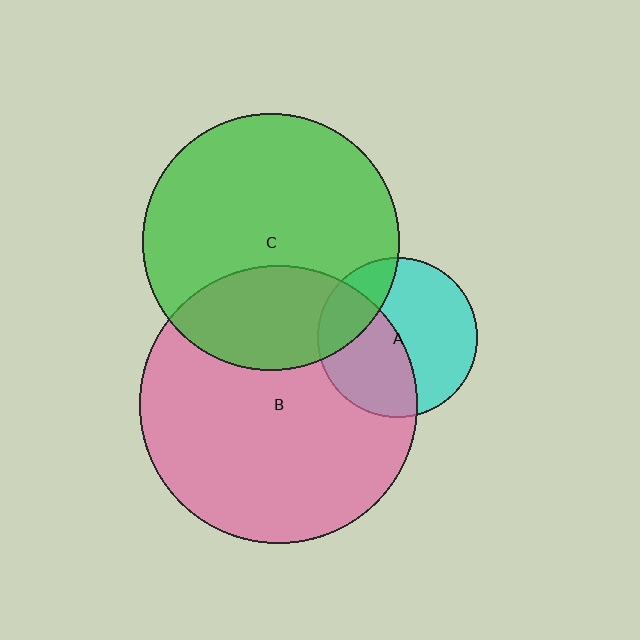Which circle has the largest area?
Circle B (pink).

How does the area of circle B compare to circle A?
Approximately 3.0 times.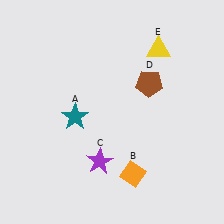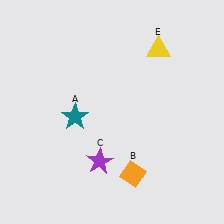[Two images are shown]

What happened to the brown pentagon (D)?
The brown pentagon (D) was removed in Image 2. It was in the top-right area of Image 1.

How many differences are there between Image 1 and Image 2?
There is 1 difference between the two images.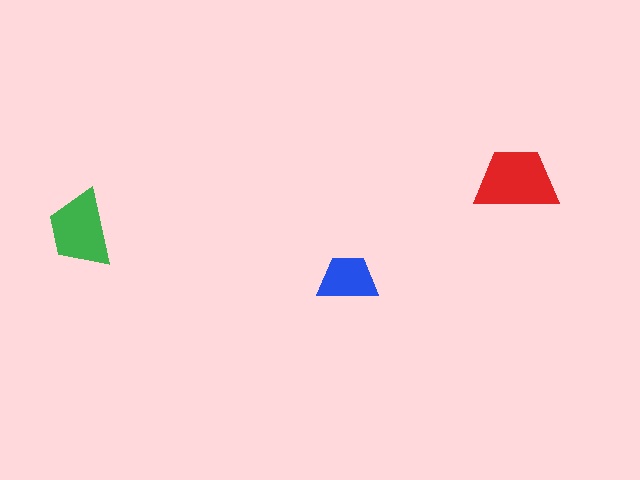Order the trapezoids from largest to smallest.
the red one, the green one, the blue one.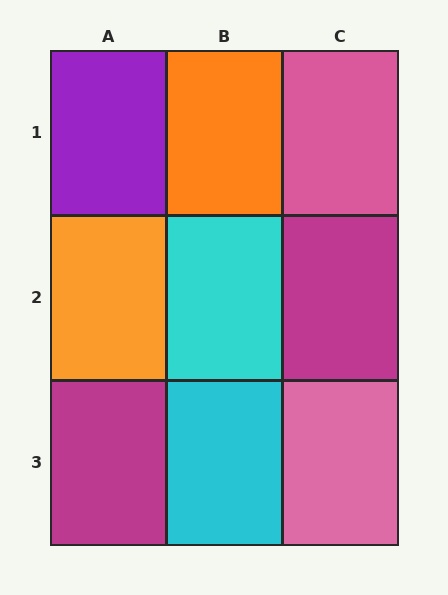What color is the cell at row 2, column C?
Magenta.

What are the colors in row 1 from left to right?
Purple, orange, pink.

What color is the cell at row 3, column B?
Cyan.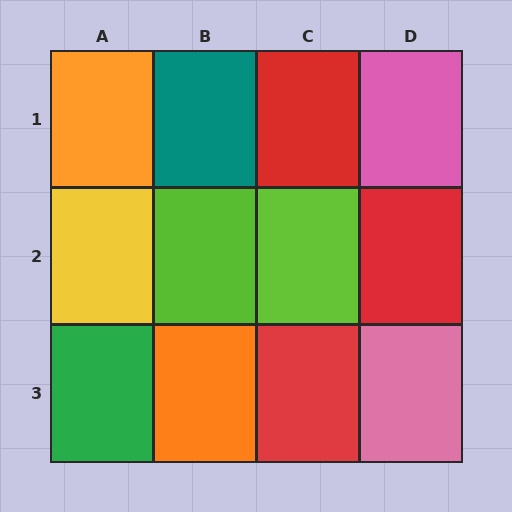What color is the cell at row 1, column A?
Orange.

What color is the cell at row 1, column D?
Pink.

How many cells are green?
1 cell is green.